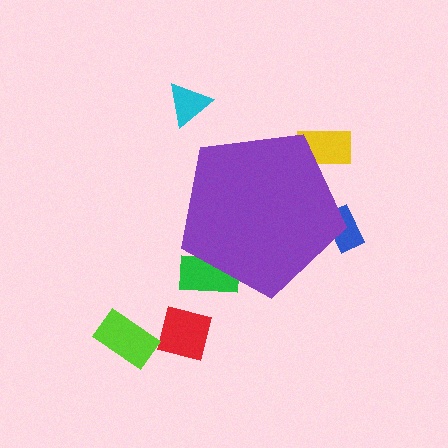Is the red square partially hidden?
No, the red square is fully visible.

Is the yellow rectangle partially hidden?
Yes, the yellow rectangle is partially hidden behind the purple pentagon.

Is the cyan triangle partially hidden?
No, the cyan triangle is fully visible.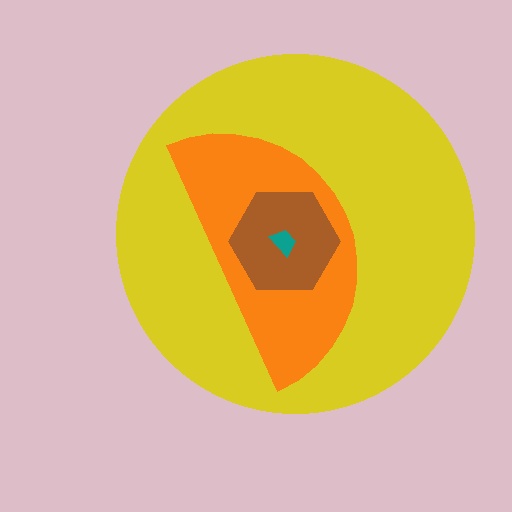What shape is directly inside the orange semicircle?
The brown hexagon.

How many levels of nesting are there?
4.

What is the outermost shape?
The yellow circle.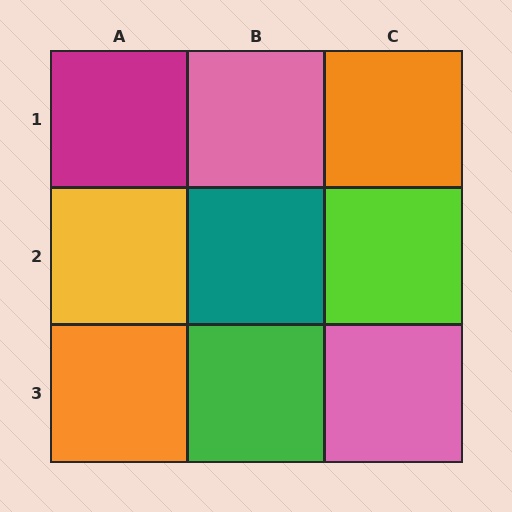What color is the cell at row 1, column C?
Orange.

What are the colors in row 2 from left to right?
Yellow, teal, lime.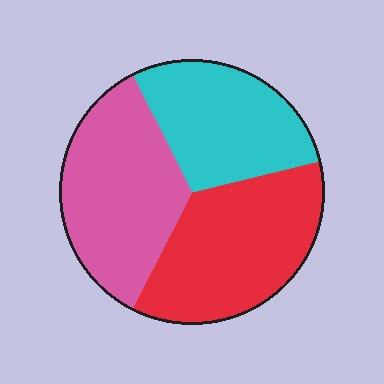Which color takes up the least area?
Cyan, at roughly 30%.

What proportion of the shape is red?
Red covers 36% of the shape.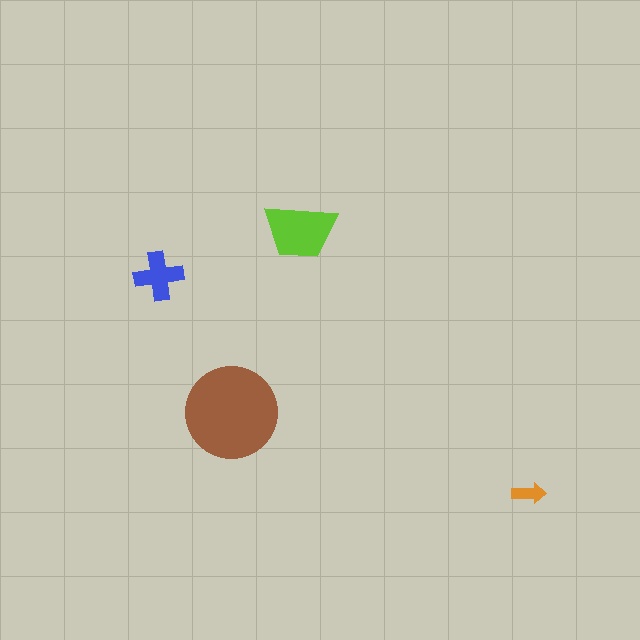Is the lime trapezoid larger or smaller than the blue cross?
Larger.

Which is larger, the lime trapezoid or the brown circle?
The brown circle.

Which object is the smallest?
The orange arrow.